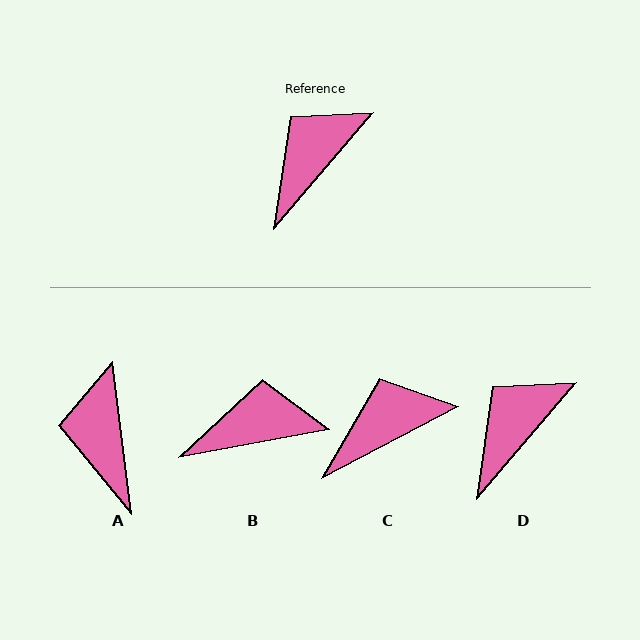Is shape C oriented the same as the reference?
No, it is off by about 22 degrees.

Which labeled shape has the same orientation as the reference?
D.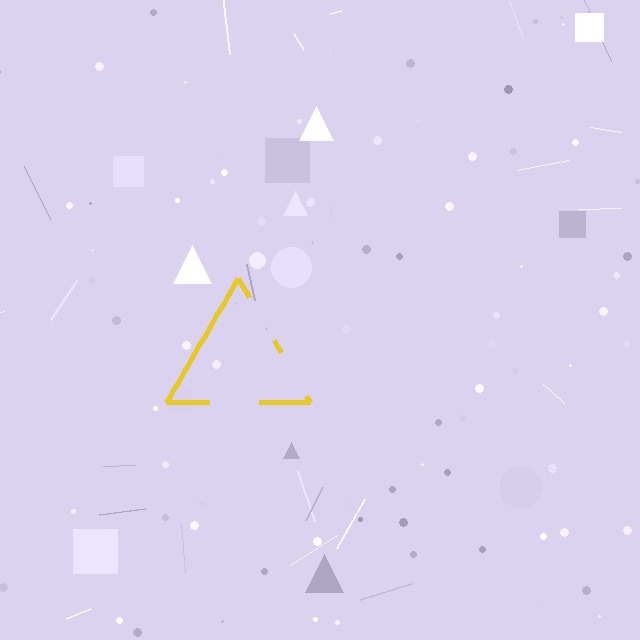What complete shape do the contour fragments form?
The contour fragments form a triangle.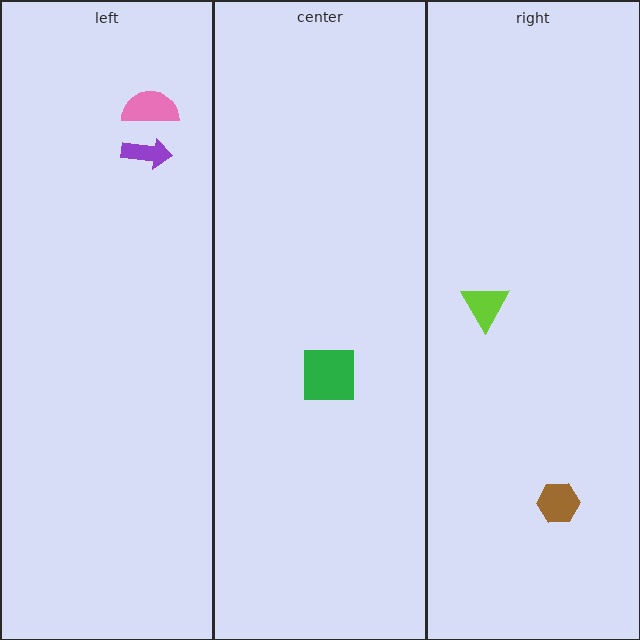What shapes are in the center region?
The green square.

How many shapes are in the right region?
2.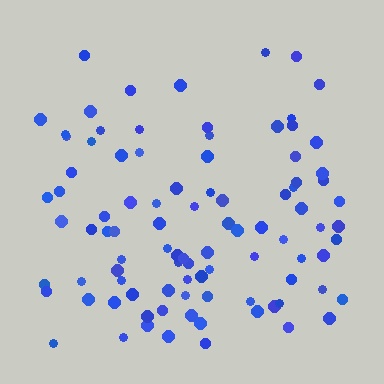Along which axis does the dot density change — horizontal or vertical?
Vertical.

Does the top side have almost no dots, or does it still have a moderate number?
Still a moderate number, just noticeably fewer than the bottom.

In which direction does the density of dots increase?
From top to bottom, with the bottom side densest.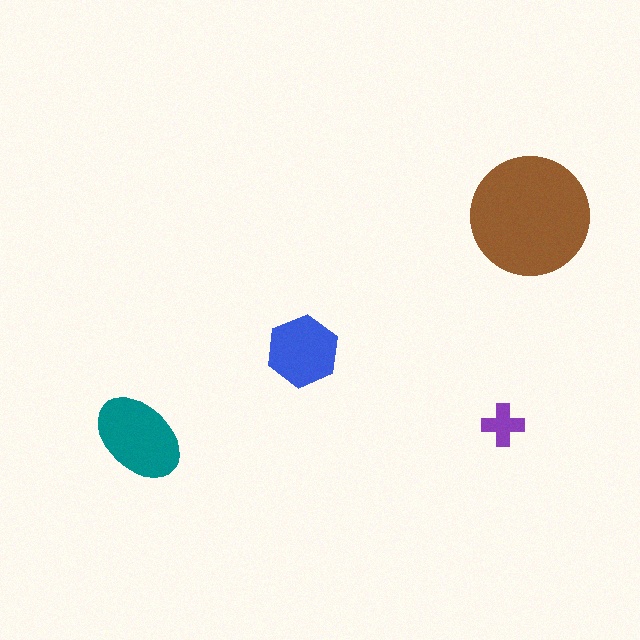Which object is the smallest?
The purple cross.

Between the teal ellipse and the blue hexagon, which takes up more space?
The teal ellipse.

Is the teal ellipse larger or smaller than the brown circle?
Smaller.